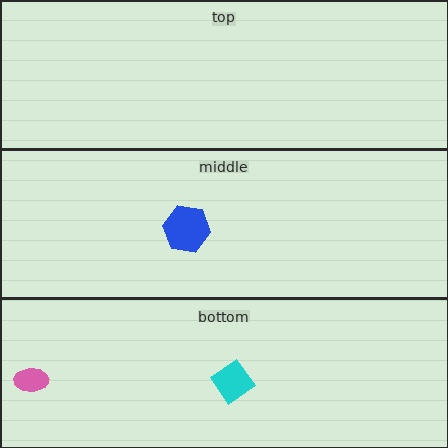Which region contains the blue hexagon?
The middle region.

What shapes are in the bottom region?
The cyan diamond, the pink ellipse.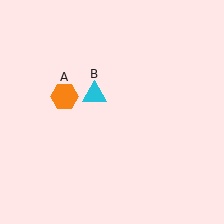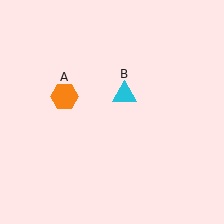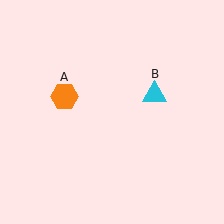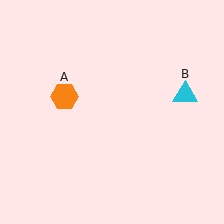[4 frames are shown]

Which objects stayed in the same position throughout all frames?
Orange hexagon (object A) remained stationary.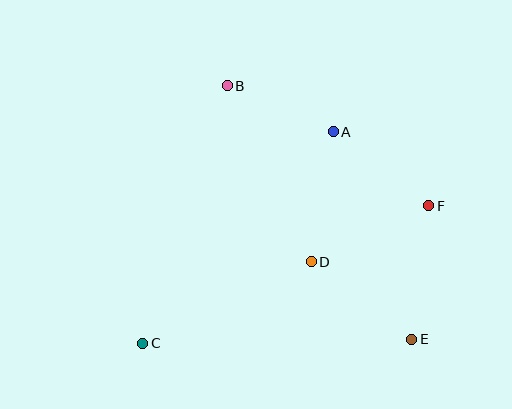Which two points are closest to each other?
Points A and B are closest to each other.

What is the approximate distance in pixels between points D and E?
The distance between D and E is approximately 127 pixels.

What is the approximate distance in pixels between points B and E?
The distance between B and E is approximately 313 pixels.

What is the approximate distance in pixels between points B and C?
The distance between B and C is approximately 271 pixels.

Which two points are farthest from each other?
Points C and F are farthest from each other.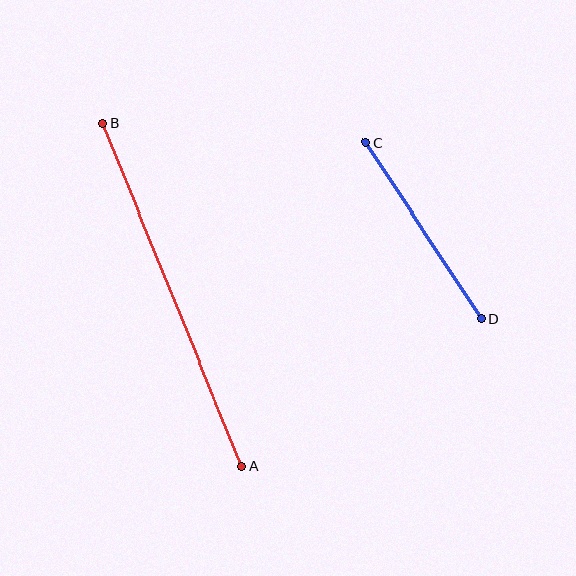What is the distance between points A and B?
The distance is approximately 370 pixels.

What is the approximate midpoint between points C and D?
The midpoint is at approximately (423, 231) pixels.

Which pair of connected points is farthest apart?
Points A and B are farthest apart.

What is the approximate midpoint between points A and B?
The midpoint is at approximately (172, 294) pixels.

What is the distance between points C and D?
The distance is approximately 211 pixels.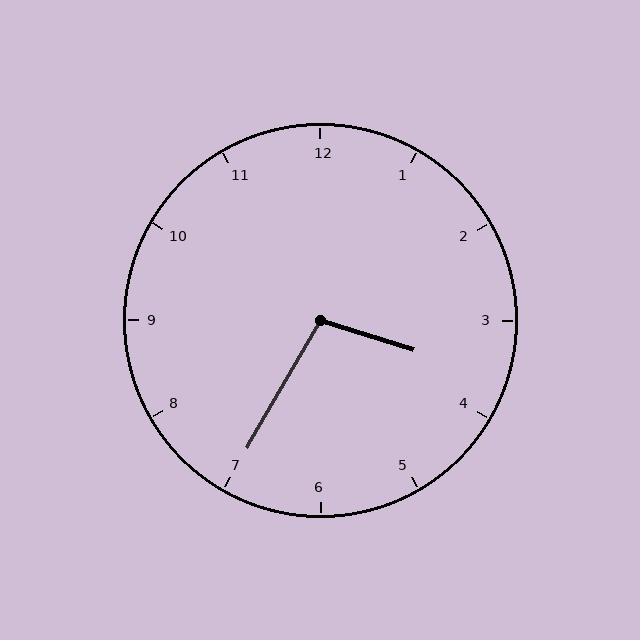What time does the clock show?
3:35.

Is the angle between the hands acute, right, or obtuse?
It is obtuse.